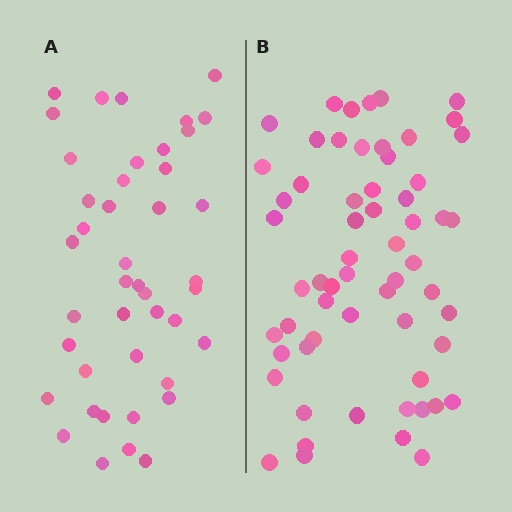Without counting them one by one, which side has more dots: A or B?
Region B (the right region) has more dots.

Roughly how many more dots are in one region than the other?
Region B has approximately 15 more dots than region A.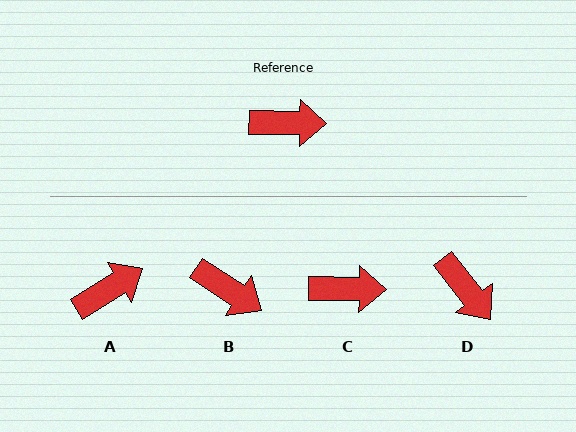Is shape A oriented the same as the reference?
No, it is off by about 32 degrees.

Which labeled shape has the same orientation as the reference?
C.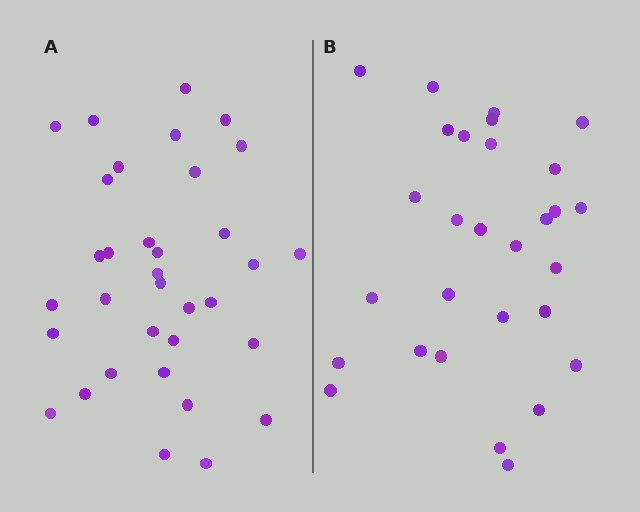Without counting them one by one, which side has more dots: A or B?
Region A (the left region) has more dots.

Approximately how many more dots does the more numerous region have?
Region A has about 5 more dots than region B.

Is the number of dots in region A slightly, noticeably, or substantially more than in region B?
Region A has only slightly more — the two regions are fairly close. The ratio is roughly 1.2 to 1.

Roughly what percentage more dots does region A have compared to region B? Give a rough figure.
About 15% more.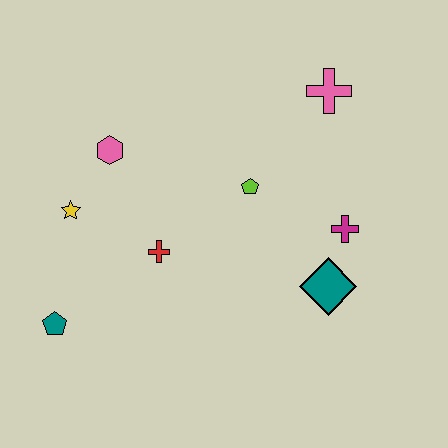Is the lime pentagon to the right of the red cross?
Yes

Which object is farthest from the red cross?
The pink cross is farthest from the red cross.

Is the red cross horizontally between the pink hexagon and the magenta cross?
Yes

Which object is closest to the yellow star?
The pink hexagon is closest to the yellow star.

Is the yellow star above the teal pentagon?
Yes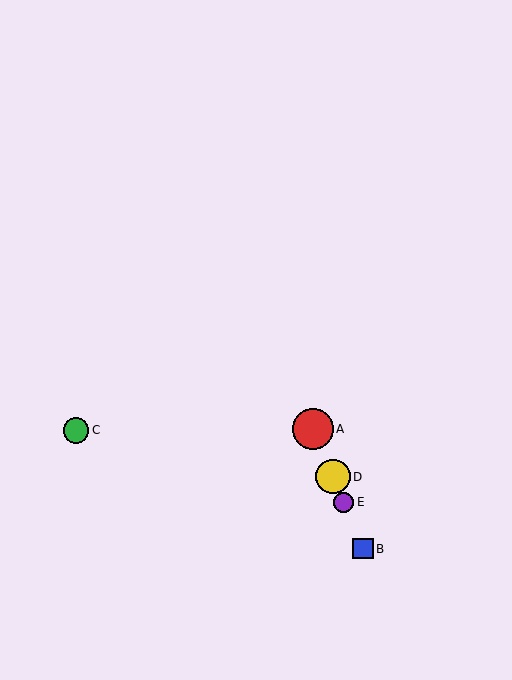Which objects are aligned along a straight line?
Objects A, B, D, E are aligned along a straight line.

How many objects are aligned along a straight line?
4 objects (A, B, D, E) are aligned along a straight line.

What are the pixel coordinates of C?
Object C is at (76, 430).